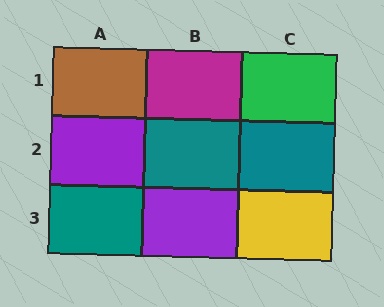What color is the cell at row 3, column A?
Teal.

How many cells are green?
1 cell is green.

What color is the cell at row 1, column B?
Magenta.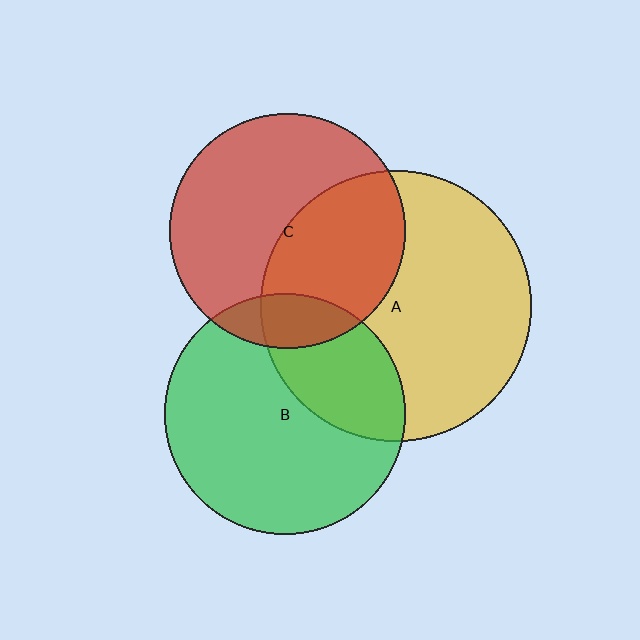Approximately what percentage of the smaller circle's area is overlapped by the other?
Approximately 30%.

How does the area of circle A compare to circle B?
Approximately 1.3 times.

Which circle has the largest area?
Circle A (yellow).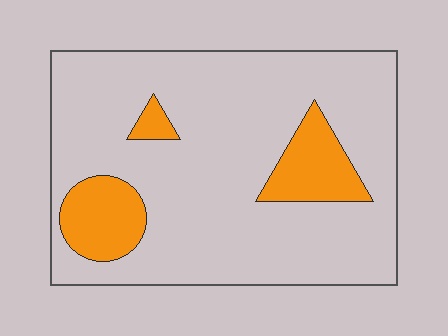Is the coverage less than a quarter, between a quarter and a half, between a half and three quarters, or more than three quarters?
Less than a quarter.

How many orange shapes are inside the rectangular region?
3.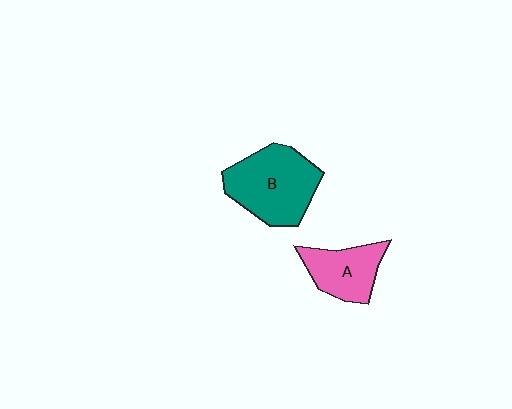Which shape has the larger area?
Shape B (teal).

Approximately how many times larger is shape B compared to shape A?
Approximately 1.6 times.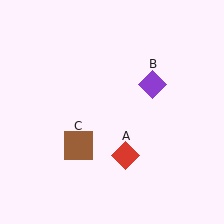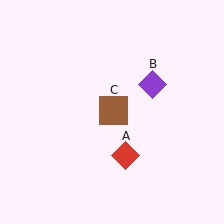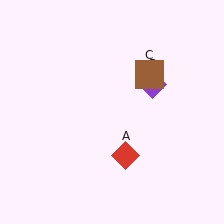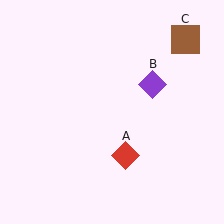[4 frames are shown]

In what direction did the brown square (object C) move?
The brown square (object C) moved up and to the right.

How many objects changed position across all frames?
1 object changed position: brown square (object C).